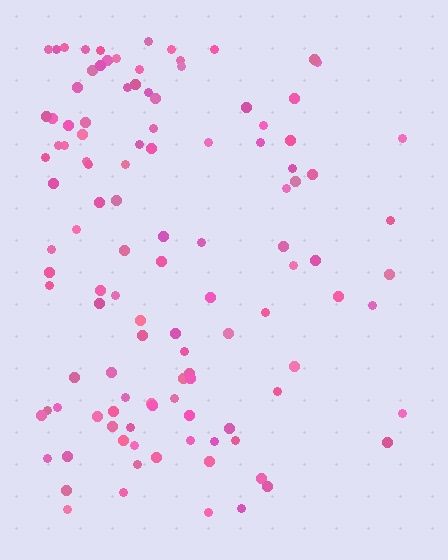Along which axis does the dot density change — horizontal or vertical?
Horizontal.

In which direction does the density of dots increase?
From right to left, with the left side densest.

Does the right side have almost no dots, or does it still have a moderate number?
Still a moderate number, just noticeably fewer than the left.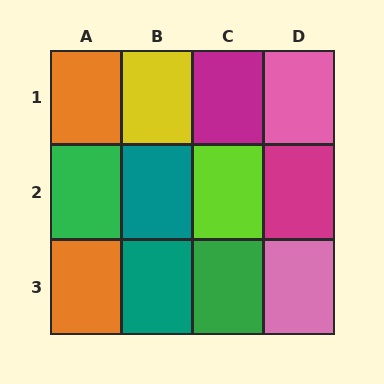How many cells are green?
2 cells are green.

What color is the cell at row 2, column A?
Green.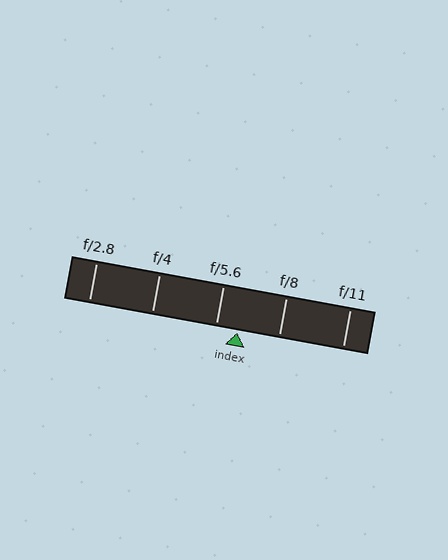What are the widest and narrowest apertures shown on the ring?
The widest aperture shown is f/2.8 and the narrowest is f/11.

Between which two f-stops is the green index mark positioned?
The index mark is between f/5.6 and f/8.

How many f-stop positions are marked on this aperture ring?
There are 5 f-stop positions marked.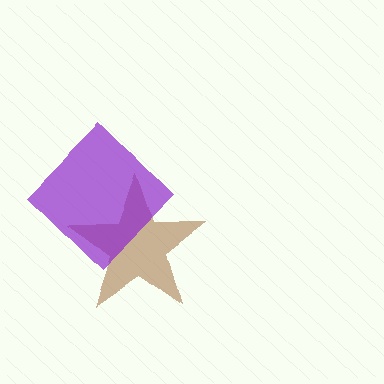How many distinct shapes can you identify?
There are 2 distinct shapes: a brown star, a purple diamond.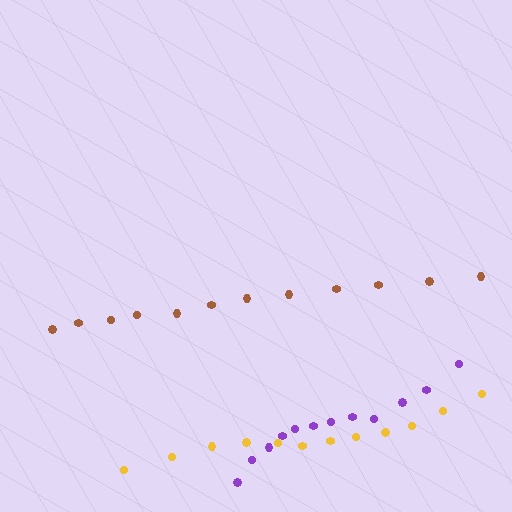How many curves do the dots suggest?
There are 3 distinct paths.